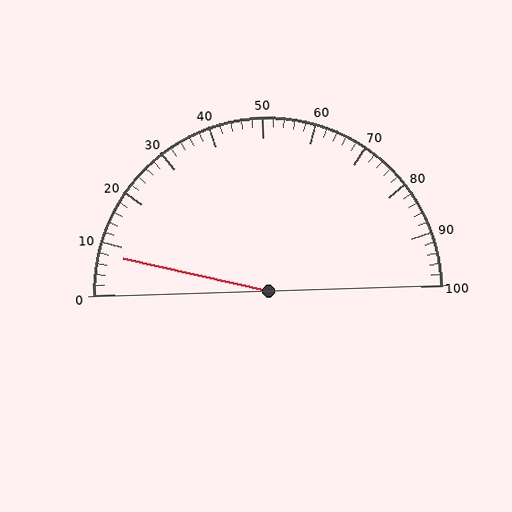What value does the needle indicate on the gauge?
The needle indicates approximately 8.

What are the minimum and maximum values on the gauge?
The gauge ranges from 0 to 100.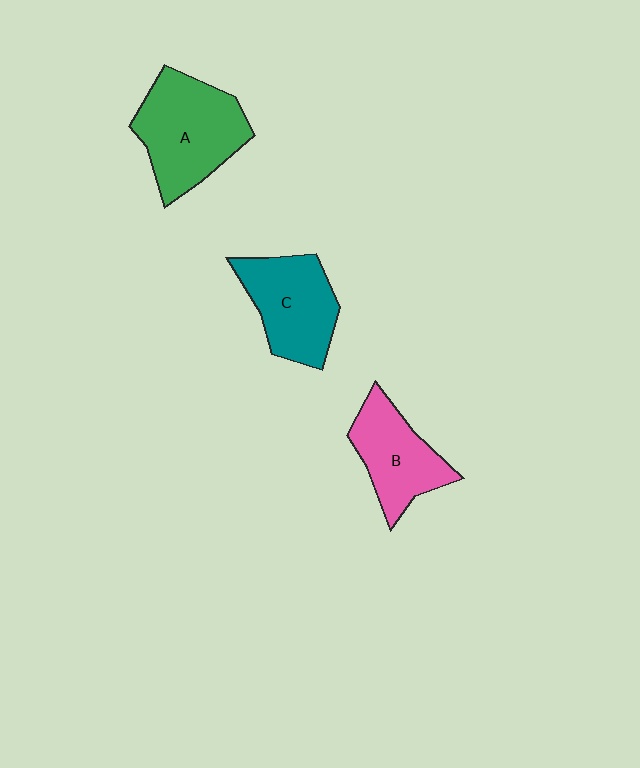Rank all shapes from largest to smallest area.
From largest to smallest: A (green), C (teal), B (pink).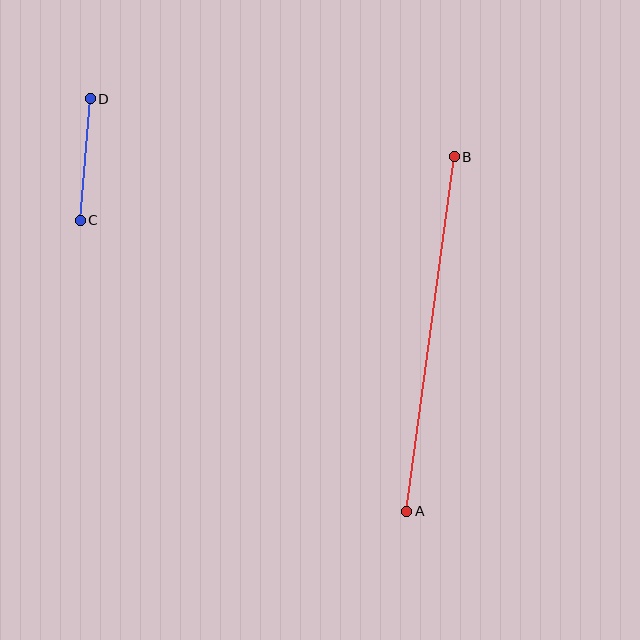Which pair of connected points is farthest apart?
Points A and B are farthest apart.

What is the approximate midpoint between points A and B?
The midpoint is at approximately (431, 334) pixels.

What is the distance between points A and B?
The distance is approximately 358 pixels.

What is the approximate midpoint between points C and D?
The midpoint is at approximately (85, 160) pixels.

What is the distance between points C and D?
The distance is approximately 122 pixels.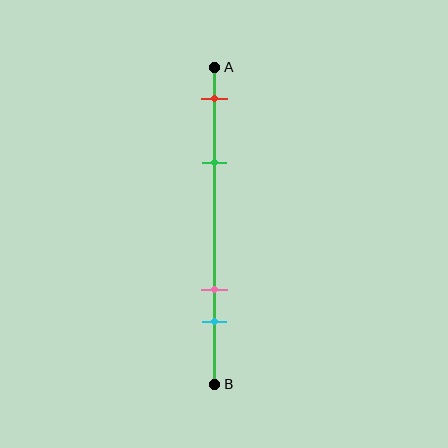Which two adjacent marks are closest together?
The pink and cyan marks are the closest adjacent pair.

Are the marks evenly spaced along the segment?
No, the marks are not evenly spaced.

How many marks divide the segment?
There are 4 marks dividing the segment.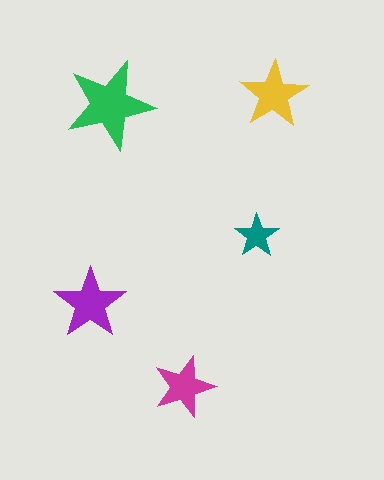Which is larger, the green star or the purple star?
The green one.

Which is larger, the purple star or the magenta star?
The purple one.